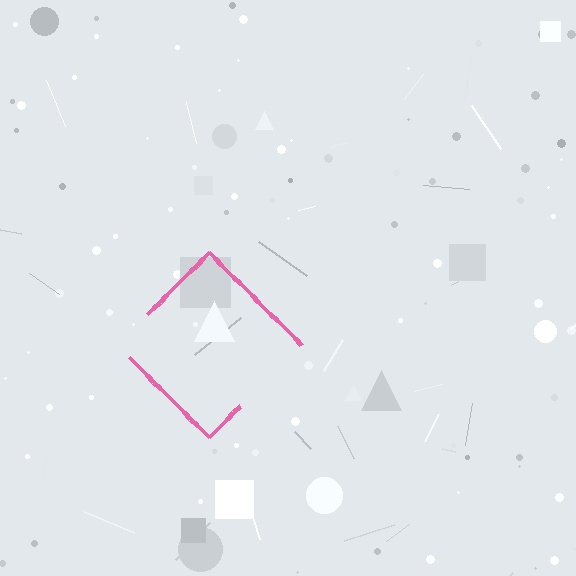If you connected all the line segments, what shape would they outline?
They would outline a diamond.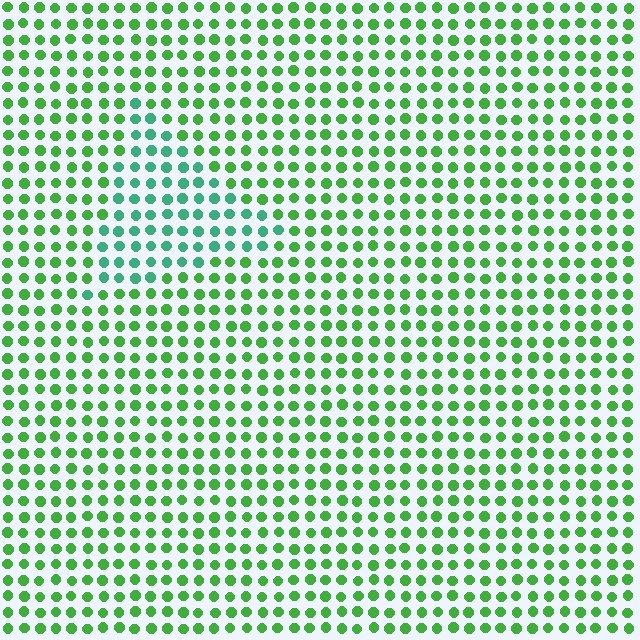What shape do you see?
I see a triangle.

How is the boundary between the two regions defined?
The boundary is defined purely by a slight shift in hue (about 36 degrees). Spacing, size, and orientation are identical on both sides.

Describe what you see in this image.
The image is filled with small green elements in a uniform arrangement. A triangle-shaped region is visible where the elements are tinted to a slightly different hue, forming a subtle color boundary.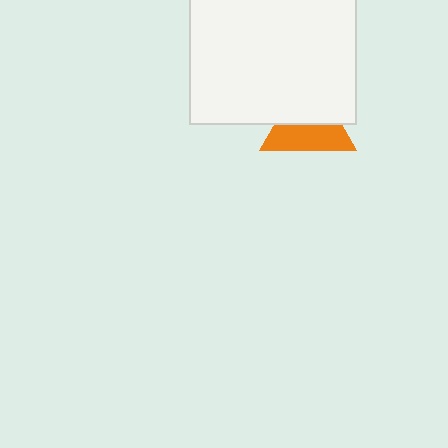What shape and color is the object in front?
The object in front is a white rectangle.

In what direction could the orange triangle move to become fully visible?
The orange triangle could move down. That would shift it out from behind the white rectangle entirely.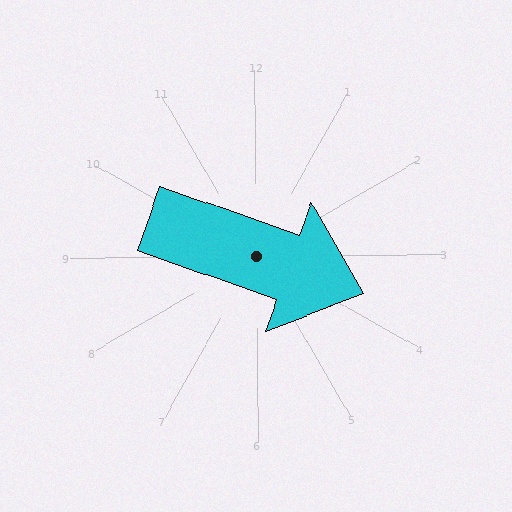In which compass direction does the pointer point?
East.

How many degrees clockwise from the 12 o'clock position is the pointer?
Approximately 110 degrees.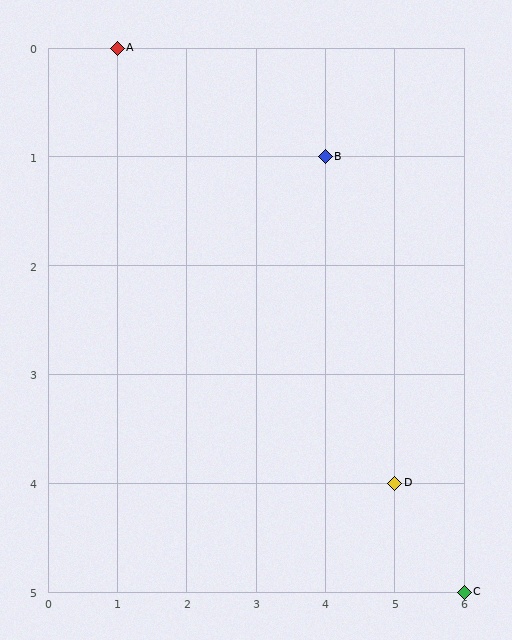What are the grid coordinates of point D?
Point D is at grid coordinates (5, 4).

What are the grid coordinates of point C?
Point C is at grid coordinates (6, 5).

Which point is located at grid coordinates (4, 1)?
Point B is at (4, 1).